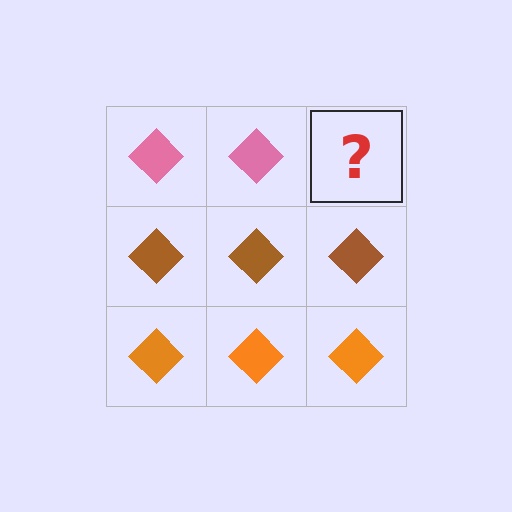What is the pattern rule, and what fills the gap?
The rule is that each row has a consistent color. The gap should be filled with a pink diamond.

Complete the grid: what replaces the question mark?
The question mark should be replaced with a pink diamond.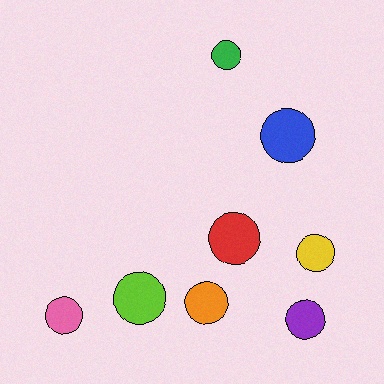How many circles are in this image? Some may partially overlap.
There are 8 circles.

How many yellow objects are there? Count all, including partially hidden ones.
There is 1 yellow object.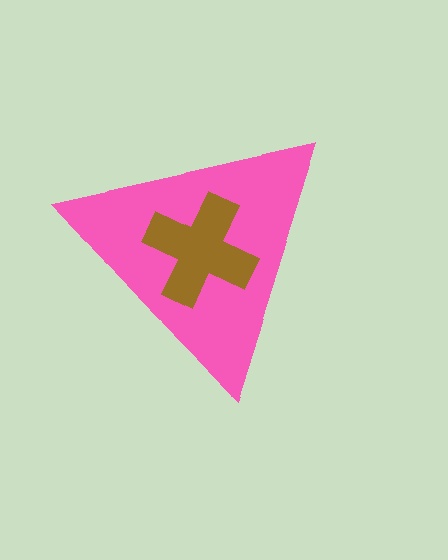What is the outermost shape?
The pink triangle.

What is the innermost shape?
The brown cross.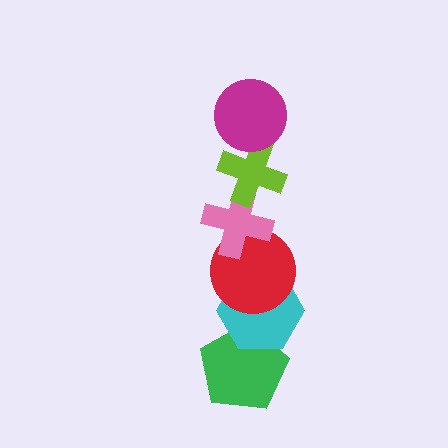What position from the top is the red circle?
The red circle is 4th from the top.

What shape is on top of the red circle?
The pink cross is on top of the red circle.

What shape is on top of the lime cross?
The magenta circle is on top of the lime cross.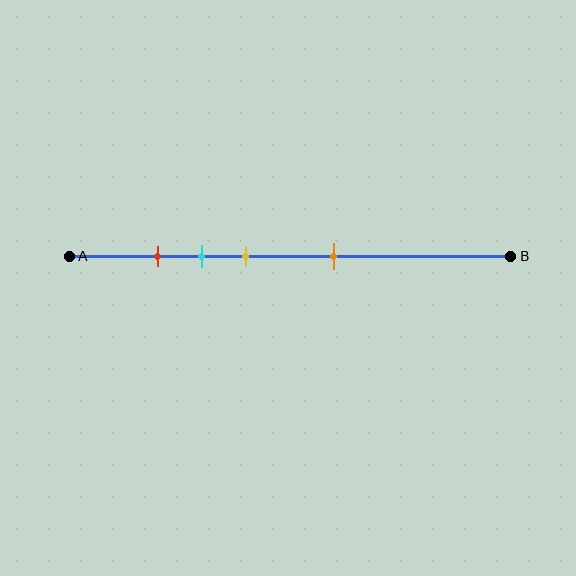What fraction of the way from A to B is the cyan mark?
The cyan mark is approximately 30% (0.3) of the way from A to B.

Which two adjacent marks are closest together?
The red and cyan marks are the closest adjacent pair.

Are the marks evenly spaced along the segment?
No, the marks are not evenly spaced.